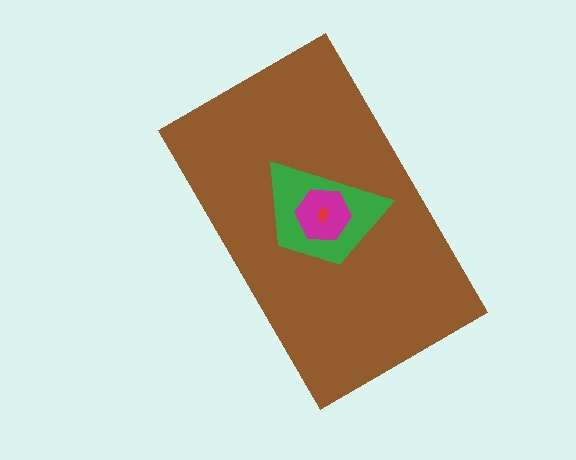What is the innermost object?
The red ellipse.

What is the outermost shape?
The brown rectangle.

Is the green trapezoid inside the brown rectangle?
Yes.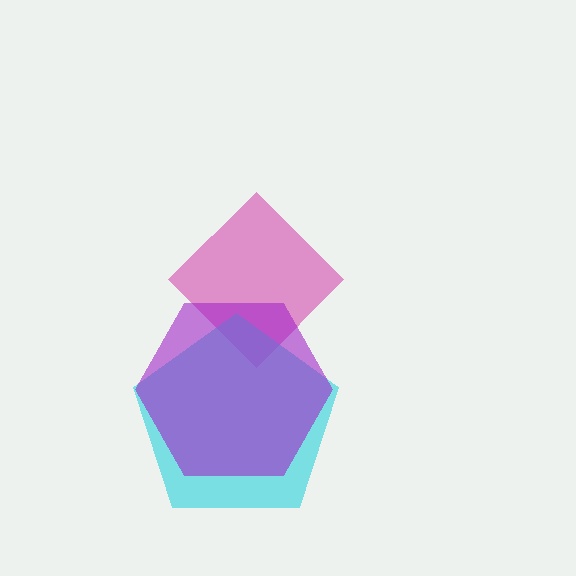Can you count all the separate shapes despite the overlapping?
Yes, there are 3 separate shapes.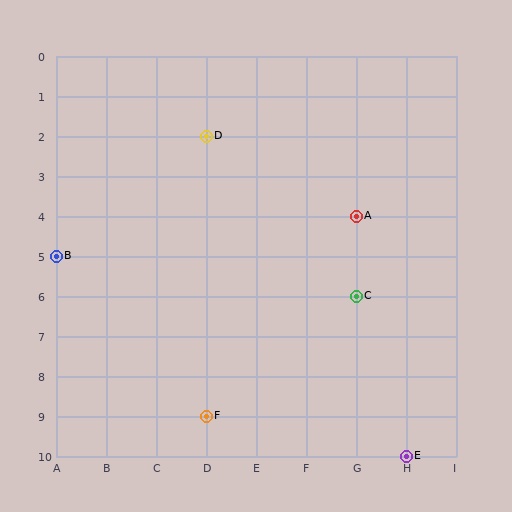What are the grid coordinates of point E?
Point E is at grid coordinates (H, 10).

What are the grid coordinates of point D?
Point D is at grid coordinates (D, 2).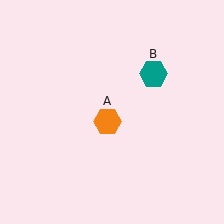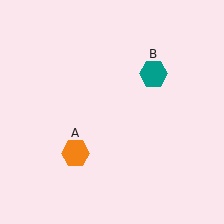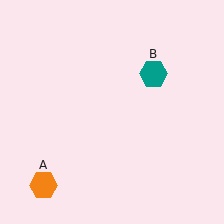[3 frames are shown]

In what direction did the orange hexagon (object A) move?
The orange hexagon (object A) moved down and to the left.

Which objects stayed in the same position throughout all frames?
Teal hexagon (object B) remained stationary.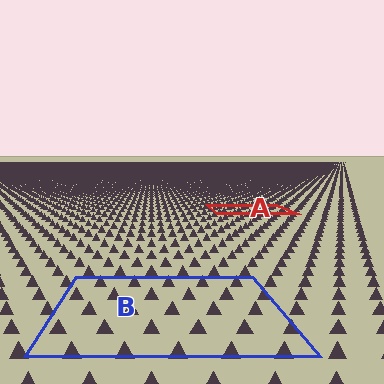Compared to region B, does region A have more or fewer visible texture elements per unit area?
Region A has more texture elements per unit area — they are packed more densely because it is farther away.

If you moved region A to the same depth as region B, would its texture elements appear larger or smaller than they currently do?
They would appear larger. At a closer depth, the same texture elements are projected at a bigger on-screen size.